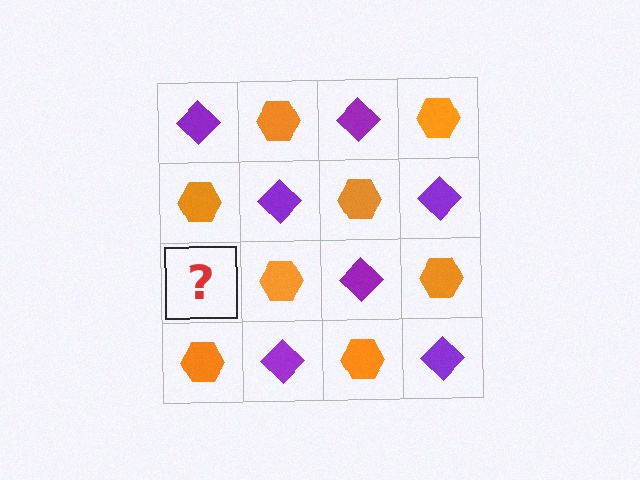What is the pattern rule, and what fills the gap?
The rule is that it alternates purple diamond and orange hexagon in a checkerboard pattern. The gap should be filled with a purple diamond.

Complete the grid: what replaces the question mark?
The question mark should be replaced with a purple diamond.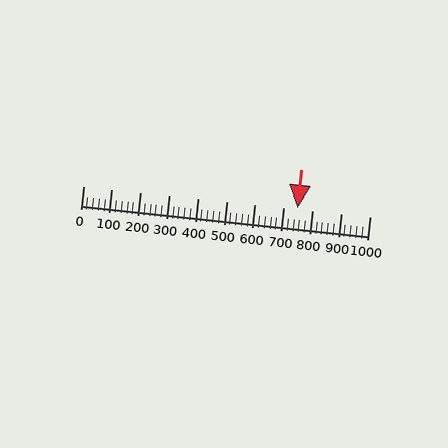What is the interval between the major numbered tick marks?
The major tick marks are spaced 100 units apart.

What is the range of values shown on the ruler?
The ruler shows values from 0 to 1000.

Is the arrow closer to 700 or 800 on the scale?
The arrow is closer to 700.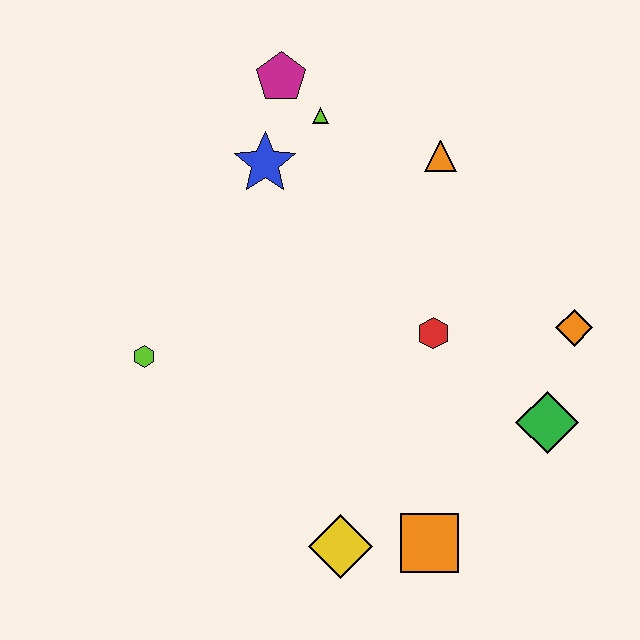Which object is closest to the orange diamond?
The green diamond is closest to the orange diamond.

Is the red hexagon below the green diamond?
No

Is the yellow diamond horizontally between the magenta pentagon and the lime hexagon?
No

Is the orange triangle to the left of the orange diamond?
Yes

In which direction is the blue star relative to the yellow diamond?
The blue star is above the yellow diamond.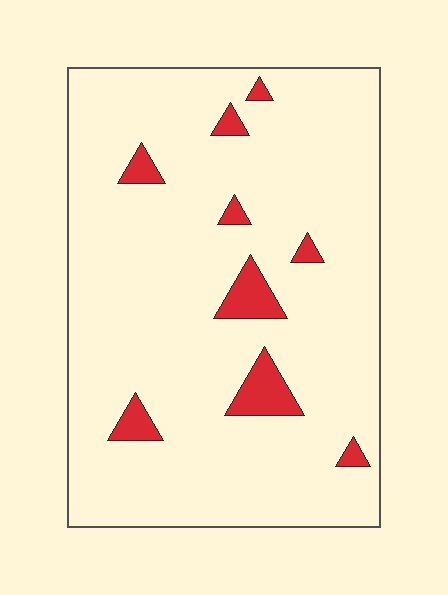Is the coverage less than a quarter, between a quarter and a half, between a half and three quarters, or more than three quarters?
Less than a quarter.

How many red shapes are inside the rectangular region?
9.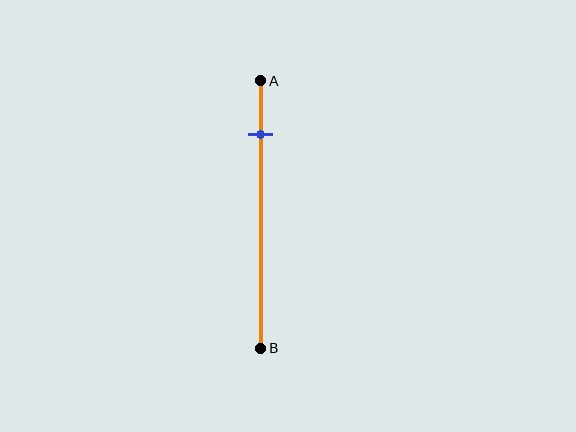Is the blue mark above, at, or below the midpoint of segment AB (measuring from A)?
The blue mark is above the midpoint of segment AB.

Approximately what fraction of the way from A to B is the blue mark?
The blue mark is approximately 20% of the way from A to B.